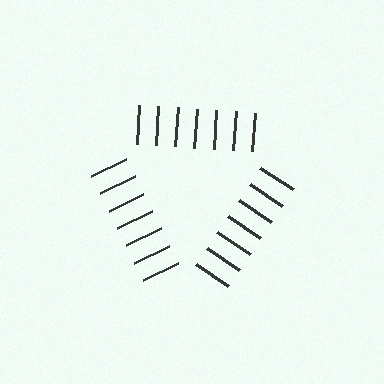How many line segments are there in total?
21 — 7 along each of the 3 edges.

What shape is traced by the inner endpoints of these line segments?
An illusory triangle — the line segments terminate on its edges but no continuous stroke is drawn.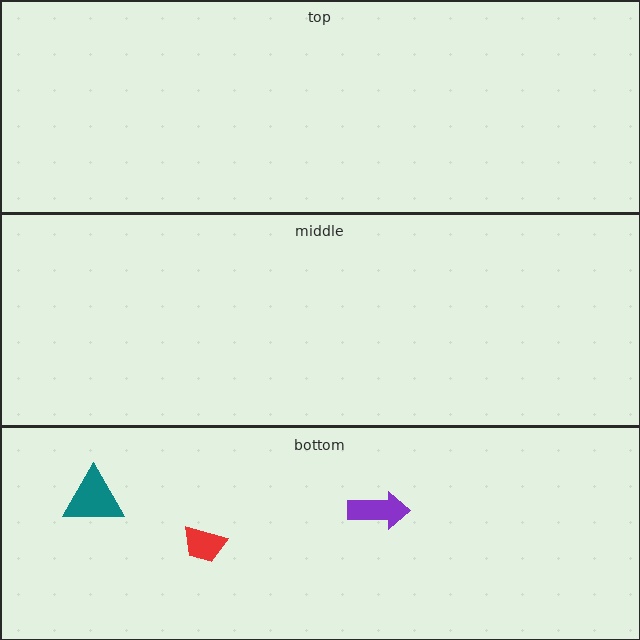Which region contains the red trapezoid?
The bottom region.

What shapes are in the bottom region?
The teal triangle, the red trapezoid, the purple arrow.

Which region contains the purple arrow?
The bottom region.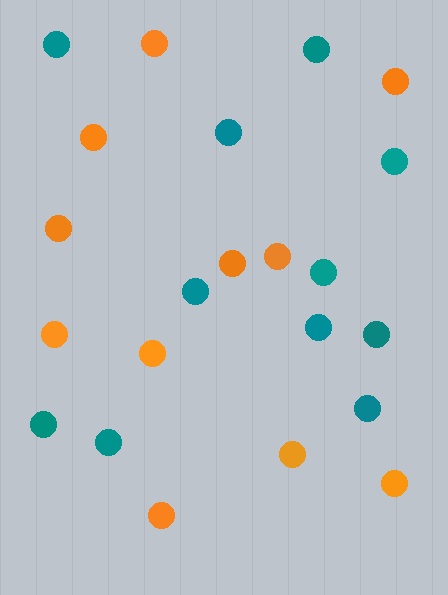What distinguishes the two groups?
There are 2 groups: one group of teal circles (11) and one group of orange circles (11).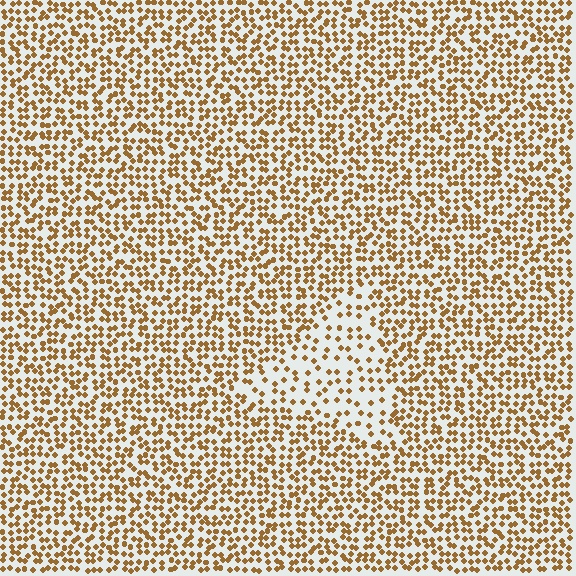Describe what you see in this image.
The image contains small brown elements arranged at two different densities. A triangle-shaped region is visible where the elements are less densely packed than the surrounding area.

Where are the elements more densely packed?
The elements are more densely packed outside the triangle boundary.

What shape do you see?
I see a triangle.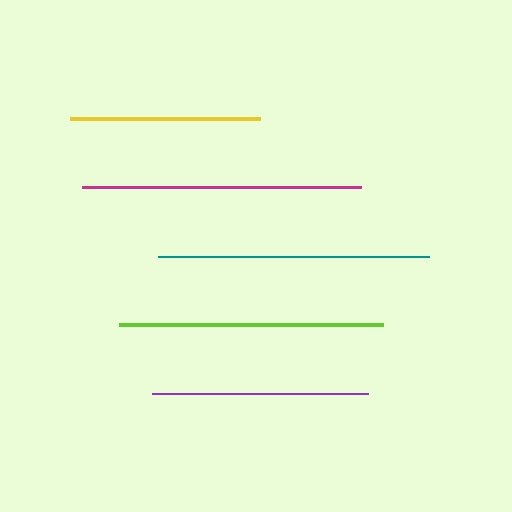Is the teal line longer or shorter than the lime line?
The teal line is longer than the lime line.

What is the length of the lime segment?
The lime segment is approximately 264 pixels long.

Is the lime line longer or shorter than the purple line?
The lime line is longer than the purple line.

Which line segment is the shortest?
The yellow line is the shortest at approximately 190 pixels.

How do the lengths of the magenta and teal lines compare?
The magenta and teal lines are approximately the same length.